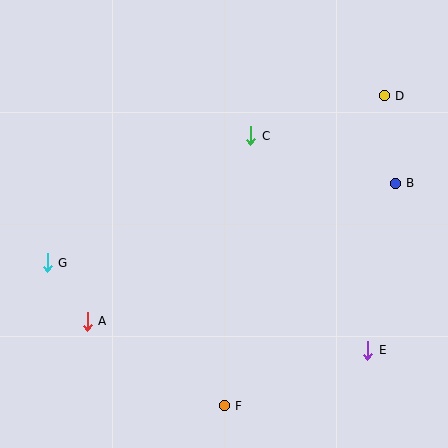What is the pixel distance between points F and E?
The distance between F and E is 154 pixels.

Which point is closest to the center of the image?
Point C at (251, 136) is closest to the center.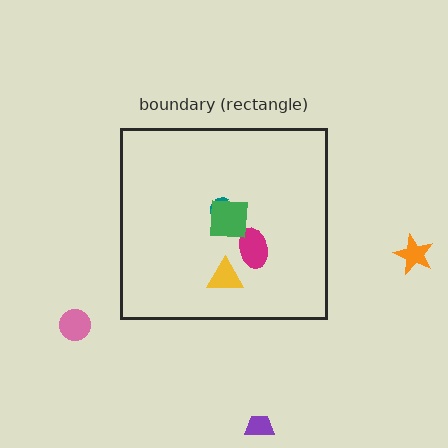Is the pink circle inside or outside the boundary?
Outside.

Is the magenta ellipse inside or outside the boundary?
Inside.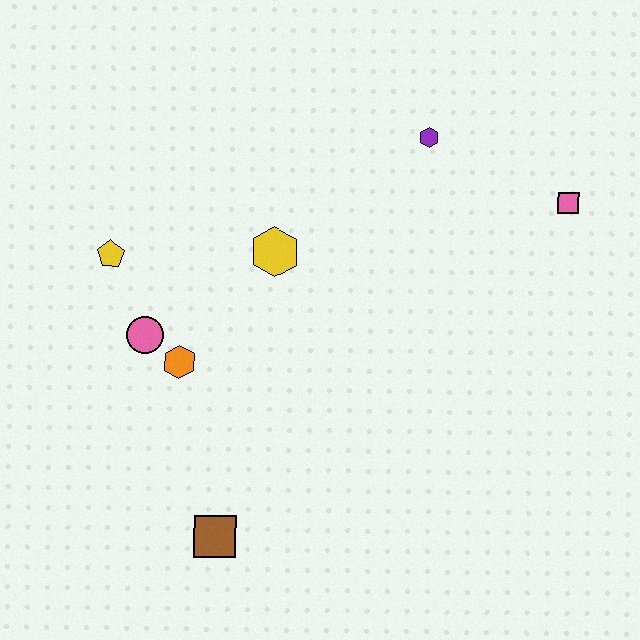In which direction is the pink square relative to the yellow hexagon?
The pink square is to the right of the yellow hexagon.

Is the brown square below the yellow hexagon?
Yes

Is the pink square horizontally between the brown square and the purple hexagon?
No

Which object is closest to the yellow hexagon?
The orange hexagon is closest to the yellow hexagon.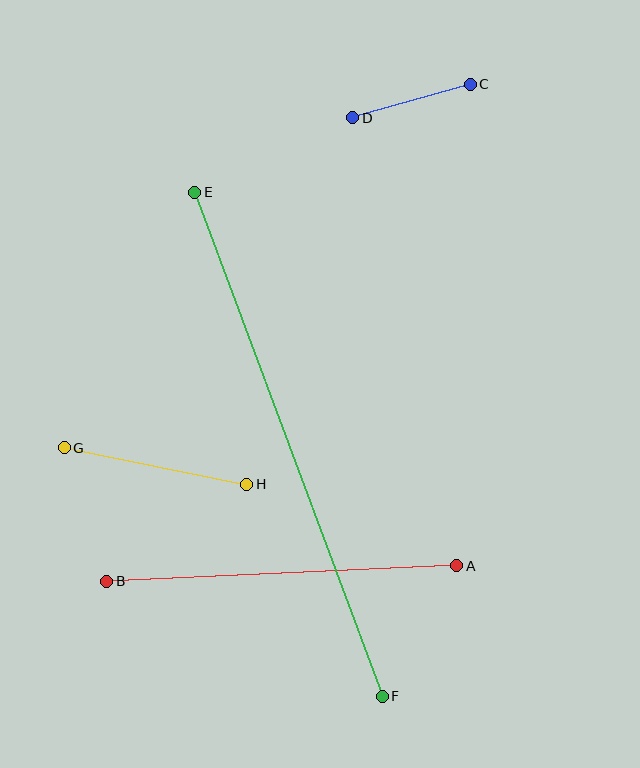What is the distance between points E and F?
The distance is approximately 538 pixels.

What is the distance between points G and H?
The distance is approximately 186 pixels.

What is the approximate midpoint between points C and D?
The midpoint is at approximately (411, 101) pixels.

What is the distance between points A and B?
The distance is approximately 351 pixels.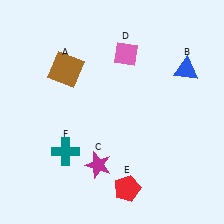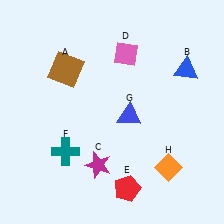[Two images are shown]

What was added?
A blue triangle (G), an orange diamond (H) were added in Image 2.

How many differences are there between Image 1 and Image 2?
There are 2 differences between the two images.